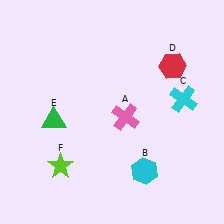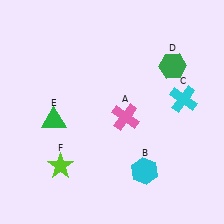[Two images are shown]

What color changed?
The hexagon (D) changed from red in Image 1 to green in Image 2.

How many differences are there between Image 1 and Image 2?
There is 1 difference between the two images.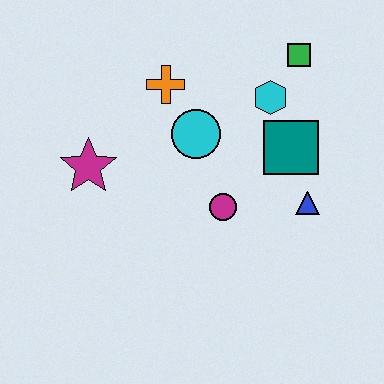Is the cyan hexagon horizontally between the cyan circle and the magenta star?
No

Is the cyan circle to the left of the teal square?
Yes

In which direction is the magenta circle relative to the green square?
The magenta circle is below the green square.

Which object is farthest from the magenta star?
The green square is farthest from the magenta star.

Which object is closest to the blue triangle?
The teal square is closest to the blue triangle.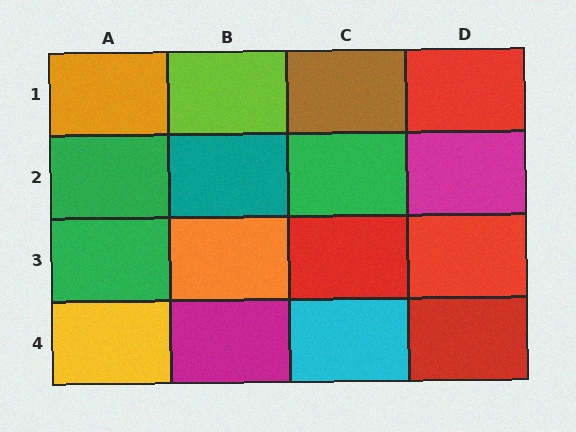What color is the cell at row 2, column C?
Green.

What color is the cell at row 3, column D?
Red.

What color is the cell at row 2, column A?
Green.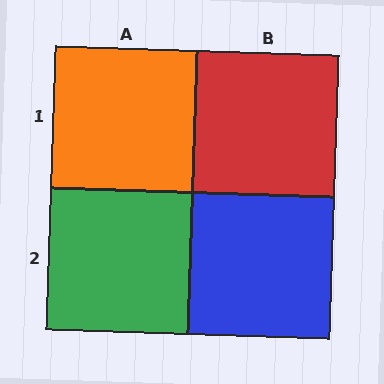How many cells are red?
1 cell is red.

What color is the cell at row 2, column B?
Blue.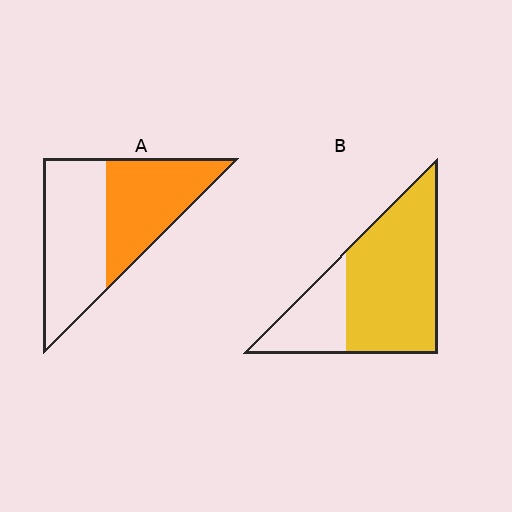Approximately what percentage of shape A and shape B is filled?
A is approximately 45% and B is approximately 70%.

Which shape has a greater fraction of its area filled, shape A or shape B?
Shape B.